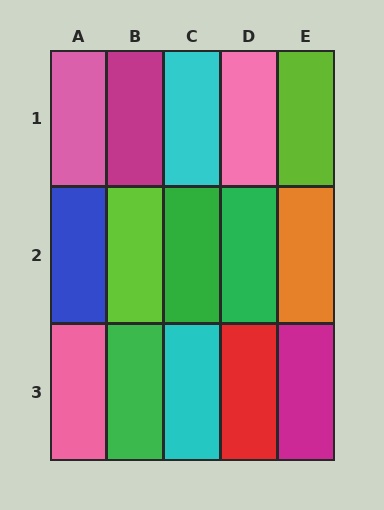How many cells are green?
3 cells are green.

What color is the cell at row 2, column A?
Blue.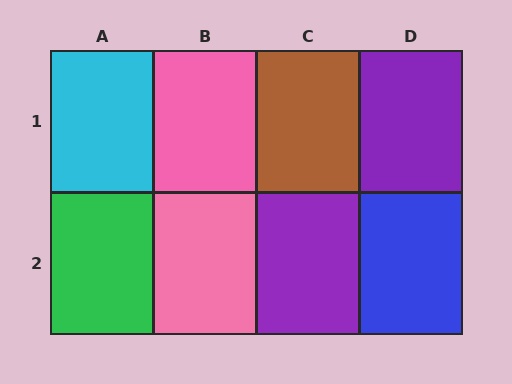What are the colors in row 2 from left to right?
Green, pink, purple, blue.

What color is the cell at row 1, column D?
Purple.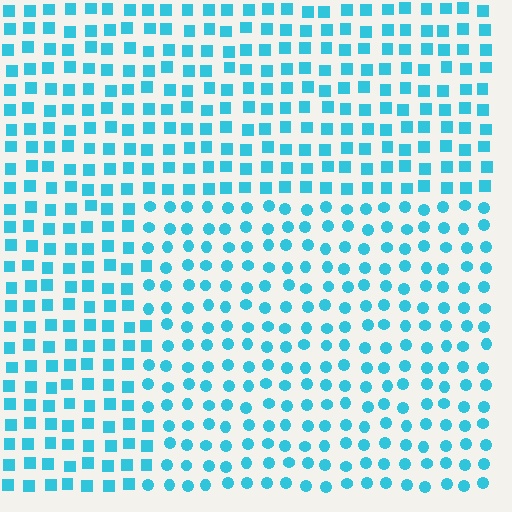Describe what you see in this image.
The image is filled with small cyan elements arranged in a uniform grid. A rectangle-shaped region contains circles, while the surrounding area contains squares. The boundary is defined purely by the change in element shape.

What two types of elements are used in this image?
The image uses circles inside the rectangle region and squares outside it.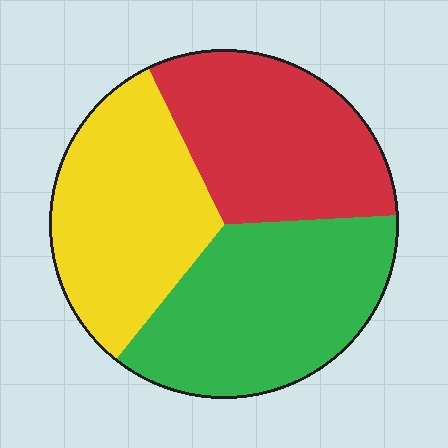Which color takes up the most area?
Green, at roughly 35%.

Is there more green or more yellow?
Green.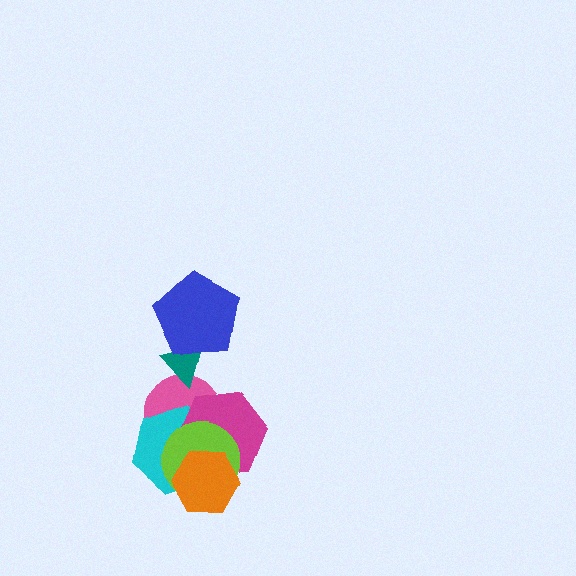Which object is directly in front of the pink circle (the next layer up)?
The cyan hexagon is directly in front of the pink circle.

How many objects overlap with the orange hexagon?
3 objects overlap with the orange hexagon.